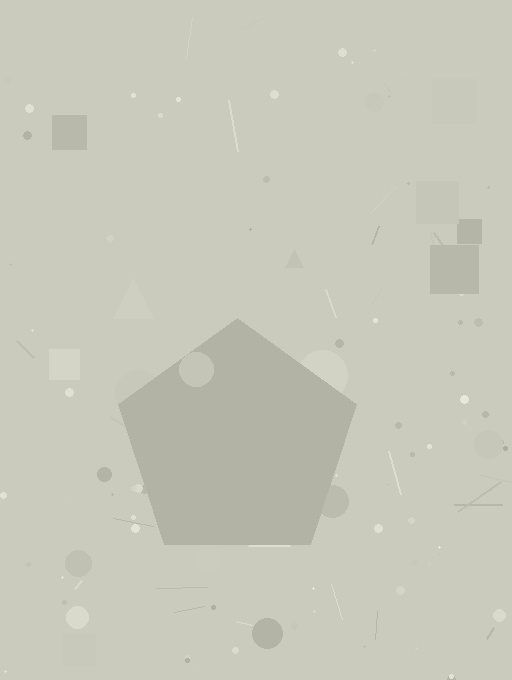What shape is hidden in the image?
A pentagon is hidden in the image.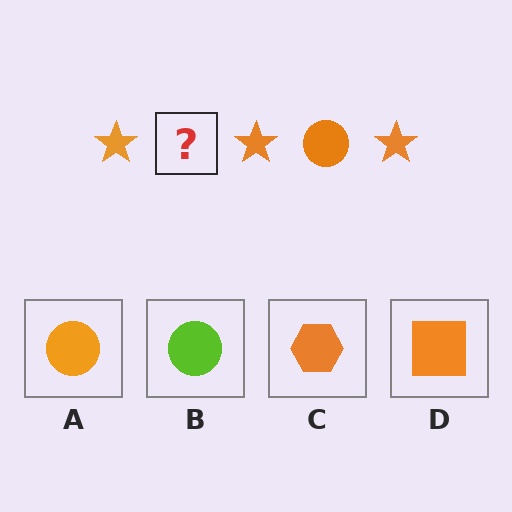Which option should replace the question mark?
Option A.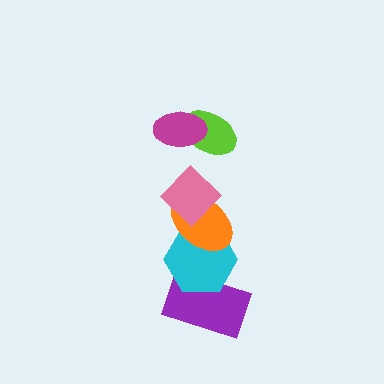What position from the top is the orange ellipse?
The orange ellipse is 4th from the top.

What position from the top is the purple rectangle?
The purple rectangle is 6th from the top.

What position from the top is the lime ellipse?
The lime ellipse is 2nd from the top.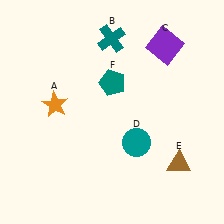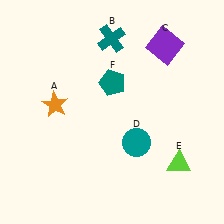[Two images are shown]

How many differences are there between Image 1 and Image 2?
There is 1 difference between the two images.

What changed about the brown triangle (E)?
In Image 1, E is brown. In Image 2, it changed to lime.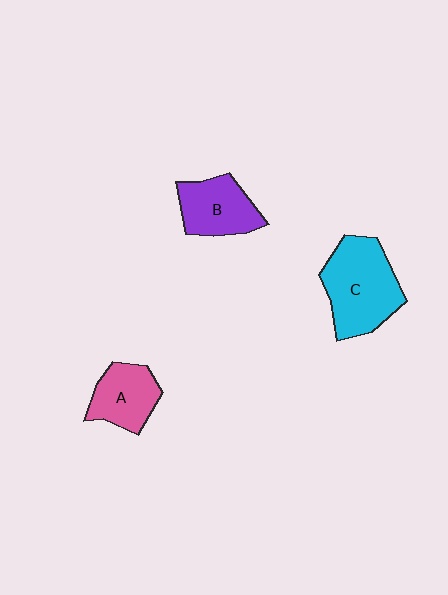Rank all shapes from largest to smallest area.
From largest to smallest: C (cyan), B (purple), A (pink).